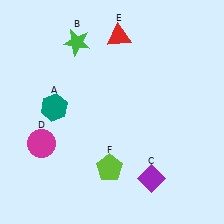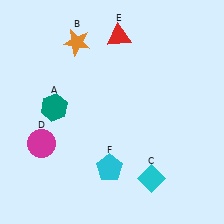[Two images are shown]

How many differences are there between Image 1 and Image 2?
There are 3 differences between the two images.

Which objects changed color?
B changed from green to orange. C changed from purple to cyan. F changed from lime to cyan.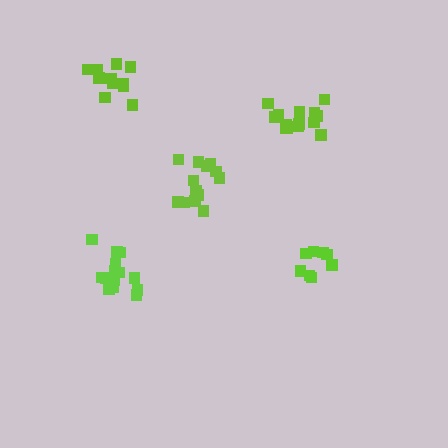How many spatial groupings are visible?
There are 5 spatial groupings.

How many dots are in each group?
Group 1: 9 dots, Group 2: 11 dots, Group 3: 14 dots, Group 4: 13 dots, Group 5: 14 dots (61 total).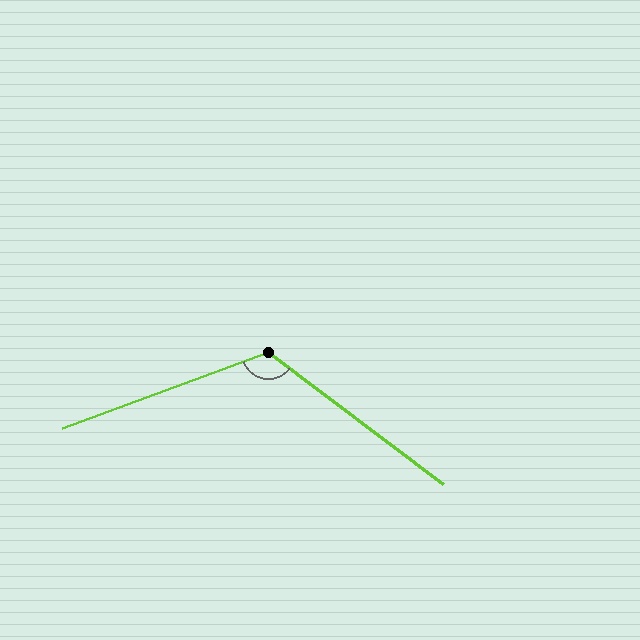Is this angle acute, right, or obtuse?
It is obtuse.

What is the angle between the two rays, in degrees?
Approximately 123 degrees.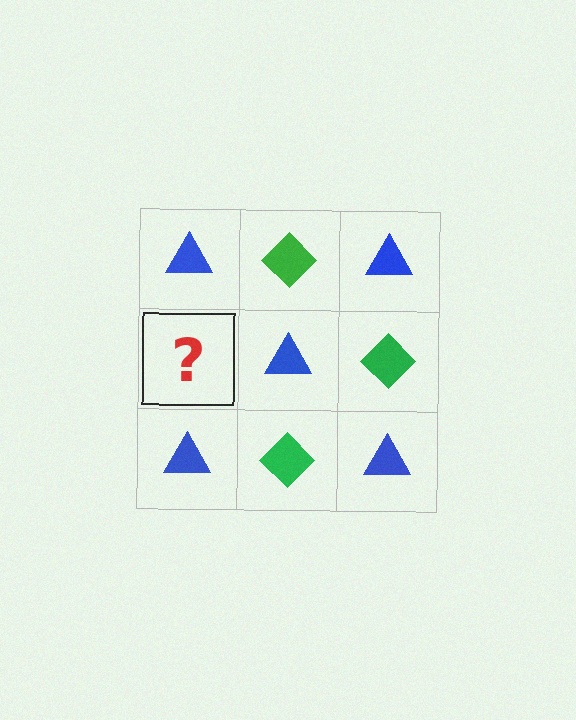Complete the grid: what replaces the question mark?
The question mark should be replaced with a green diamond.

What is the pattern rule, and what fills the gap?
The rule is that it alternates blue triangle and green diamond in a checkerboard pattern. The gap should be filled with a green diamond.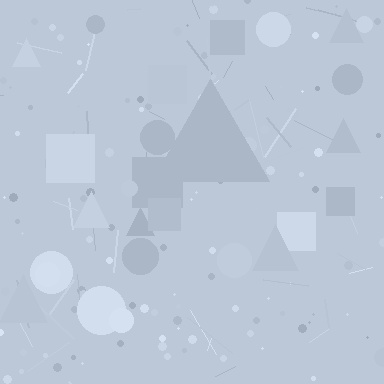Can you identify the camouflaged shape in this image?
The camouflaged shape is a triangle.